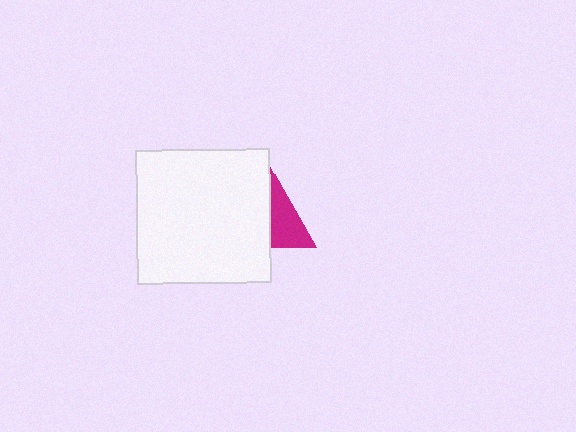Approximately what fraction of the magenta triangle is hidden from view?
Roughly 52% of the magenta triangle is hidden behind the white square.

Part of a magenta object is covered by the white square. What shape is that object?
It is a triangle.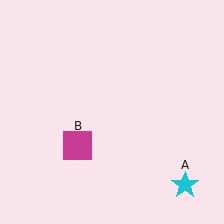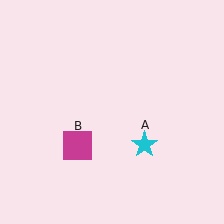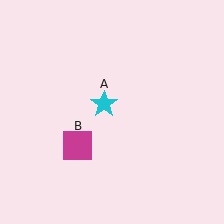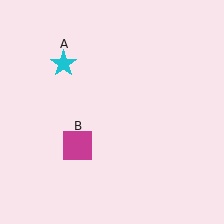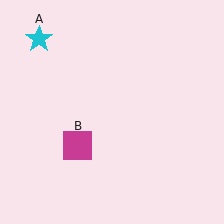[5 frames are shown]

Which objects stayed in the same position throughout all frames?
Magenta square (object B) remained stationary.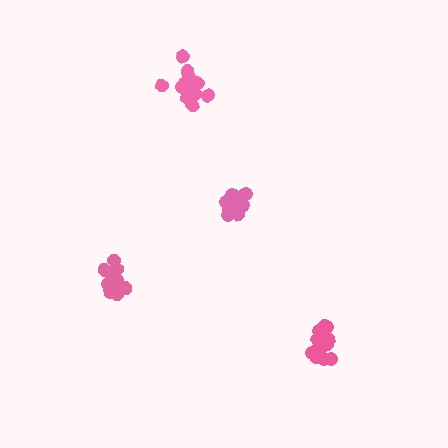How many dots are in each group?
Group 1: 12 dots, Group 2: 15 dots, Group 3: 14 dots, Group 4: 18 dots (59 total).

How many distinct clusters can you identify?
There are 4 distinct clusters.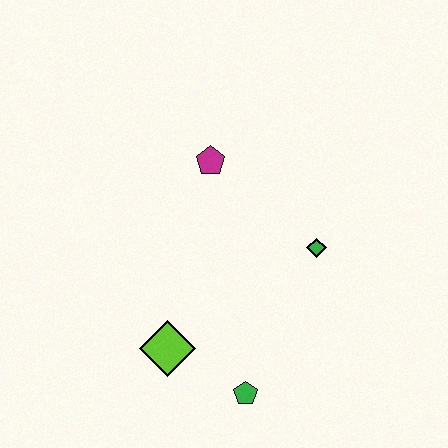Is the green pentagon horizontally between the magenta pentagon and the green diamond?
Yes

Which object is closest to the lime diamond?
The green pentagon is closest to the lime diamond.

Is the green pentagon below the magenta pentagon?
Yes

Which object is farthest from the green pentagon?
The magenta pentagon is farthest from the green pentagon.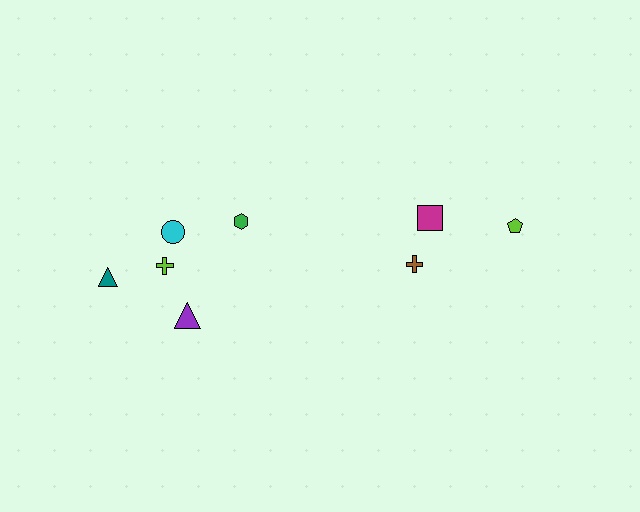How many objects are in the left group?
There are 5 objects.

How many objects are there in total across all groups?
There are 8 objects.